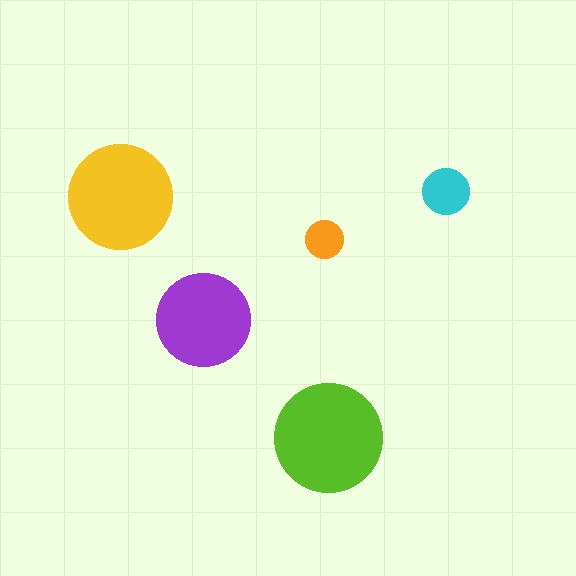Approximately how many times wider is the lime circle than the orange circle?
About 3 times wider.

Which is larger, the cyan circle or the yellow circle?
The yellow one.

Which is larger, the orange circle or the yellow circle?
The yellow one.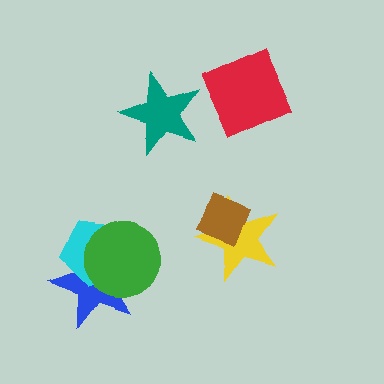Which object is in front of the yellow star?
The brown diamond is in front of the yellow star.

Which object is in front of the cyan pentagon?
The green circle is in front of the cyan pentagon.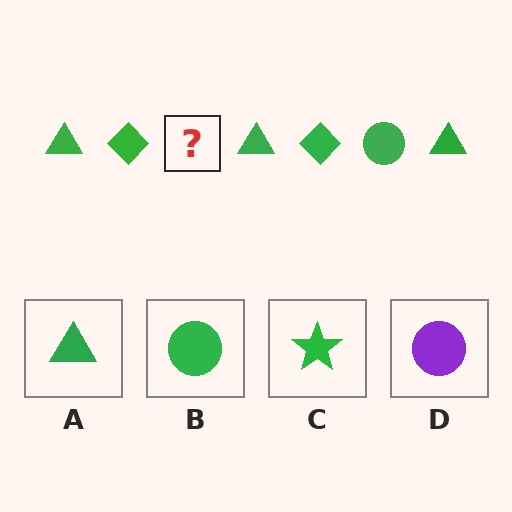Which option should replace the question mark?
Option B.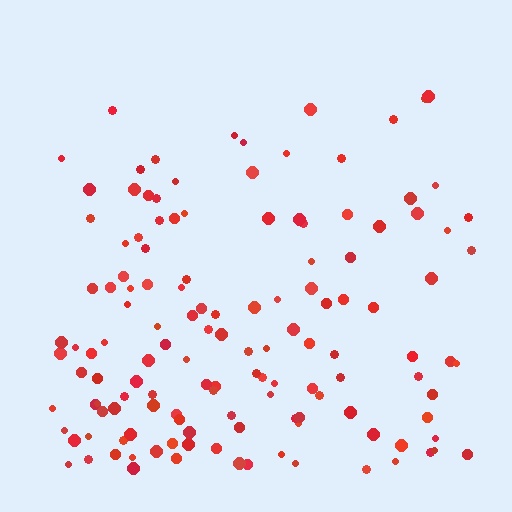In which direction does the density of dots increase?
From top to bottom, with the bottom side densest.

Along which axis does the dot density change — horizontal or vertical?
Vertical.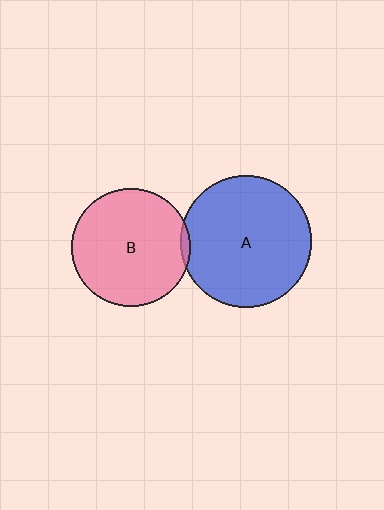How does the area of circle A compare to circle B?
Approximately 1.2 times.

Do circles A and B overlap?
Yes.